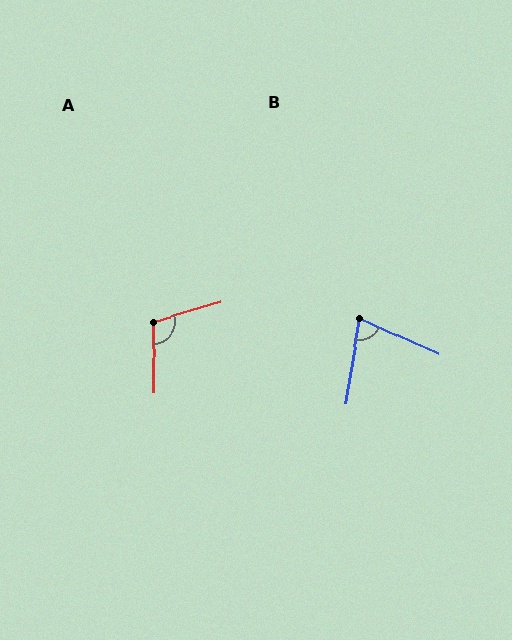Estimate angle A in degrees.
Approximately 107 degrees.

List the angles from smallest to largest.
B (74°), A (107°).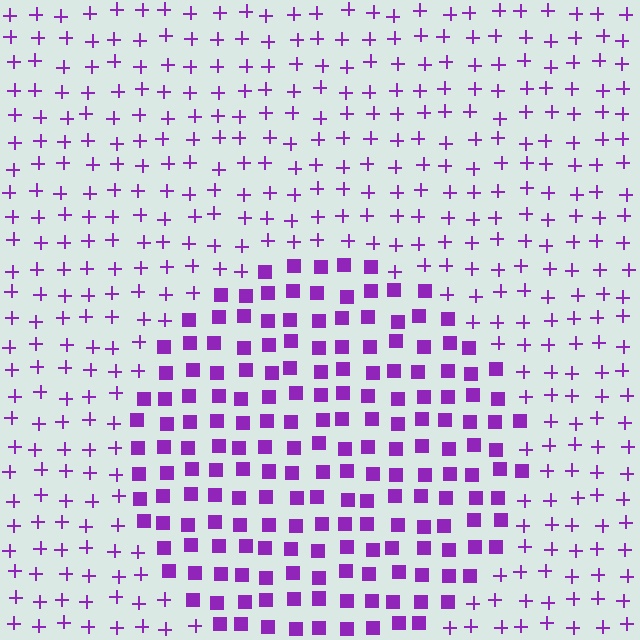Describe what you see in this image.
The image is filled with small purple elements arranged in a uniform grid. A circle-shaped region contains squares, while the surrounding area contains plus signs. The boundary is defined purely by the change in element shape.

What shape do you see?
I see a circle.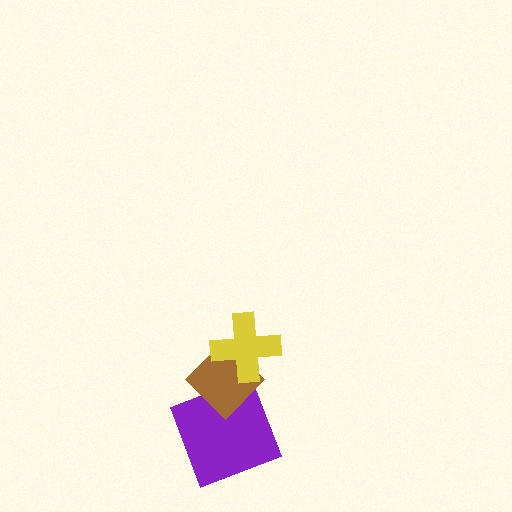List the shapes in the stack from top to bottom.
From top to bottom: the yellow cross, the brown diamond, the purple square.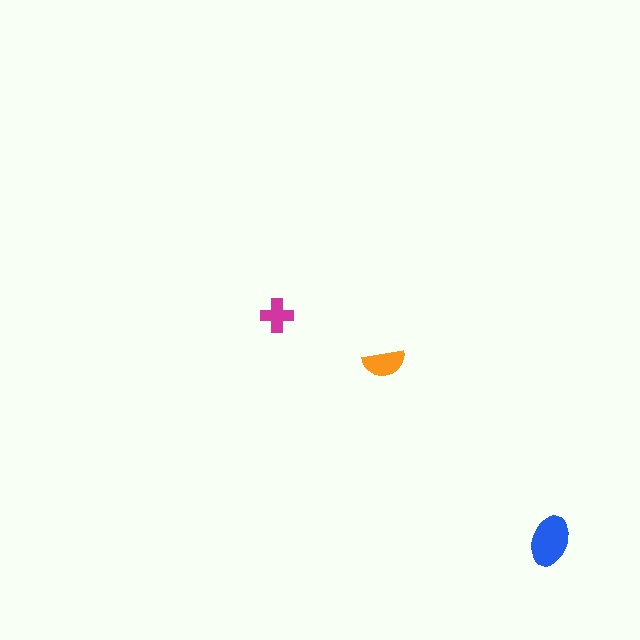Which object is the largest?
The blue ellipse.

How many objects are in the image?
There are 3 objects in the image.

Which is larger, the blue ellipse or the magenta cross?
The blue ellipse.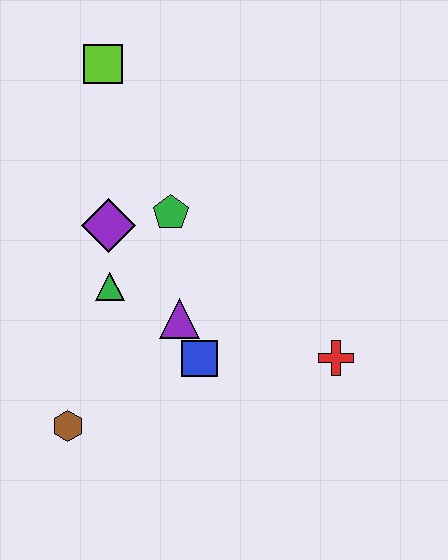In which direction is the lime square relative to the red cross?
The lime square is above the red cross.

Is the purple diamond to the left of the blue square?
Yes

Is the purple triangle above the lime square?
No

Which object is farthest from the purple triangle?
The lime square is farthest from the purple triangle.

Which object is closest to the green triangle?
The purple diamond is closest to the green triangle.